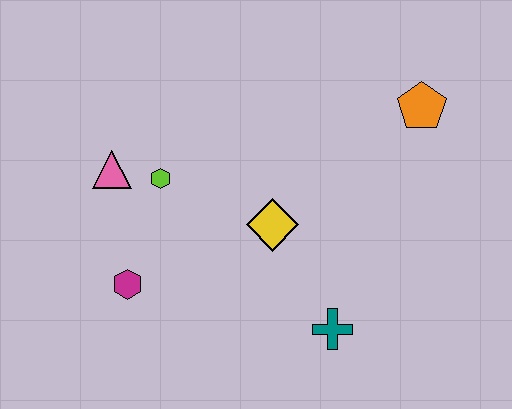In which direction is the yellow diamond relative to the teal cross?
The yellow diamond is above the teal cross.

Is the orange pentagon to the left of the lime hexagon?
No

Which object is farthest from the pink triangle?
The orange pentagon is farthest from the pink triangle.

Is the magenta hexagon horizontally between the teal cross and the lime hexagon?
No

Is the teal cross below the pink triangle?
Yes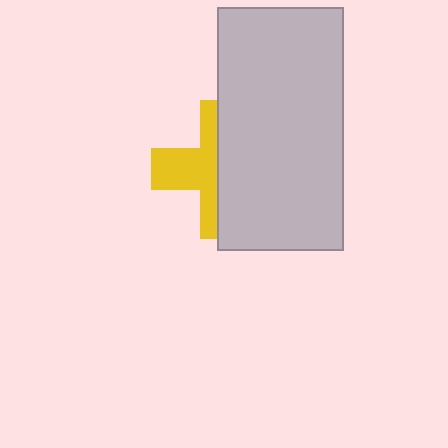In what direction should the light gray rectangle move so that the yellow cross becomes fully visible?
The light gray rectangle should move right. That is the shortest direction to clear the overlap and leave the yellow cross fully visible.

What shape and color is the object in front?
The object in front is a light gray rectangle.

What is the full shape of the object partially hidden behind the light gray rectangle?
The partially hidden object is a yellow cross.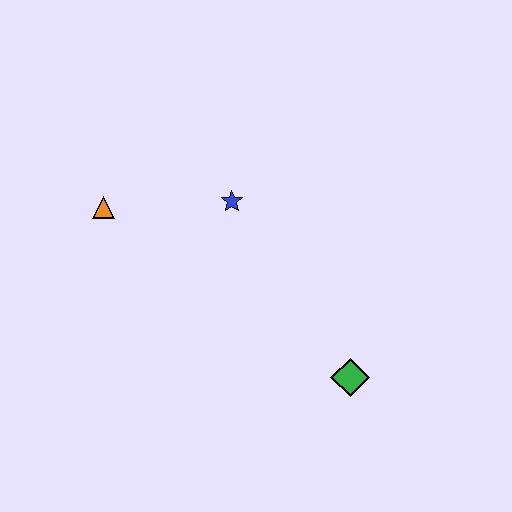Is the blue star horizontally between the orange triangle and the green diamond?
Yes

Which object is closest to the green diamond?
The blue star is closest to the green diamond.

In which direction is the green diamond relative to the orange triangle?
The green diamond is to the right of the orange triangle.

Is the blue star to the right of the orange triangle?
Yes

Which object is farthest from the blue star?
The green diamond is farthest from the blue star.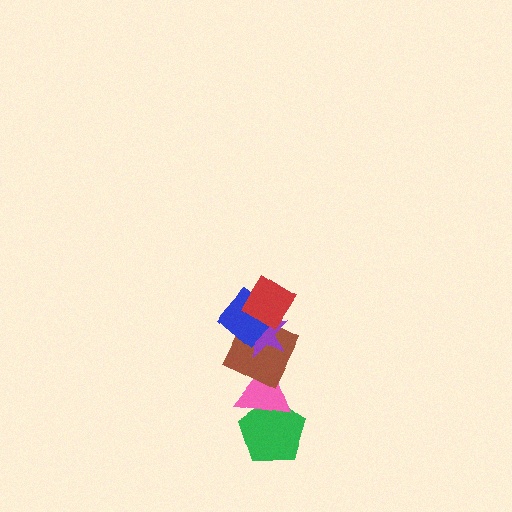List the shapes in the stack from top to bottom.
From top to bottom: the red diamond, the blue diamond, the purple star, the brown square, the pink triangle, the green pentagon.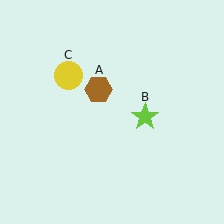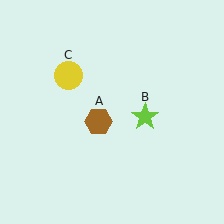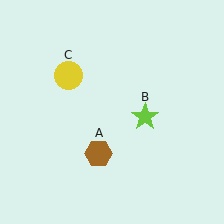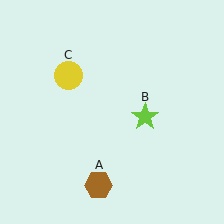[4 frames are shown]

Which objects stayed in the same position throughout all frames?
Lime star (object B) and yellow circle (object C) remained stationary.